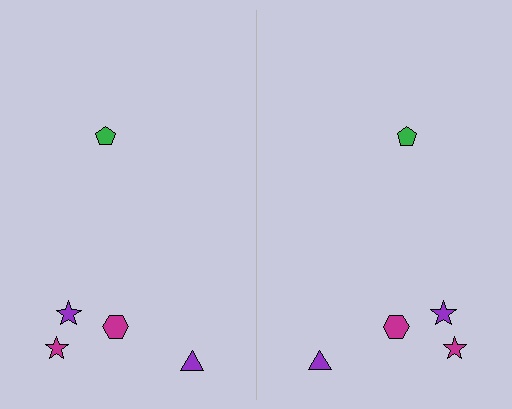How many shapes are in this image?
There are 10 shapes in this image.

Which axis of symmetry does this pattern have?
The pattern has a vertical axis of symmetry running through the center of the image.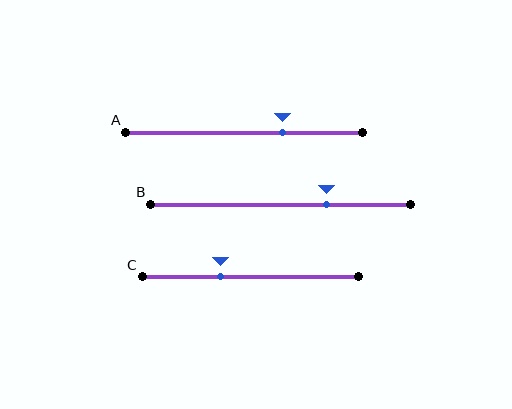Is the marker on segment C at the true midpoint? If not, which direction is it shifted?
No, the marker on segment C is shifted to the left by about 14% of the segment length.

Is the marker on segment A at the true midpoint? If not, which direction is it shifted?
No, the marker on segment A is shifted to the right by about 16% of the segment length.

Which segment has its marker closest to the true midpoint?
Segment C has its marker closest to the true midpoint.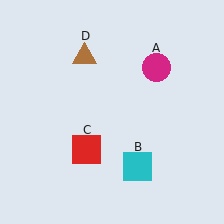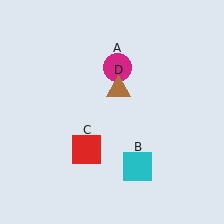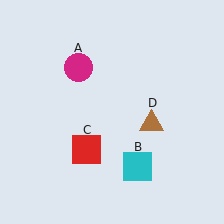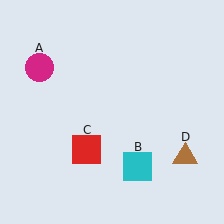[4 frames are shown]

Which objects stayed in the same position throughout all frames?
Cyan square (object B) and red square (object C) remained stationary.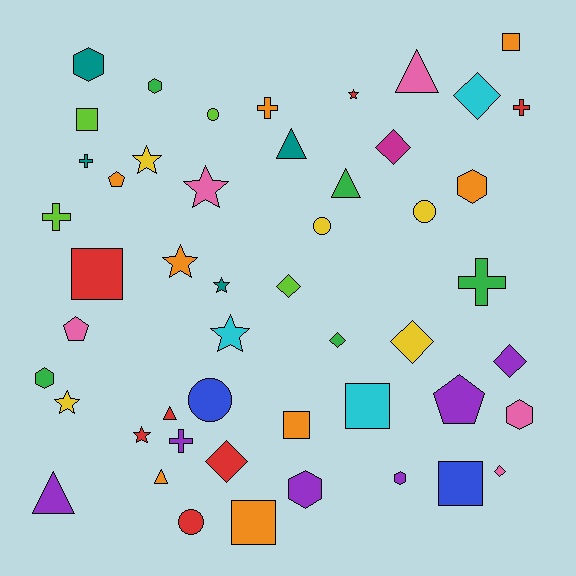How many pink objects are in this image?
There are 5 pink objects.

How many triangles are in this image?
There are 6 triangles.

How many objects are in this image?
There are 50 objects.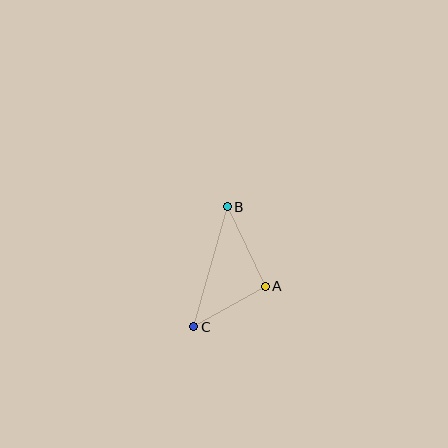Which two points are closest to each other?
Points A and C are closest to each other.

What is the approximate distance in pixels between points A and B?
The distance between A and B is approximately 88 pixels.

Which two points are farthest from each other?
Points B and C are farthest from each other.